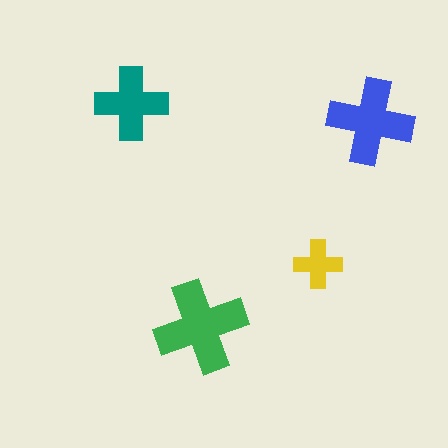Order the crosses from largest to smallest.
the green one, the blue one, the teal one, the yellow one.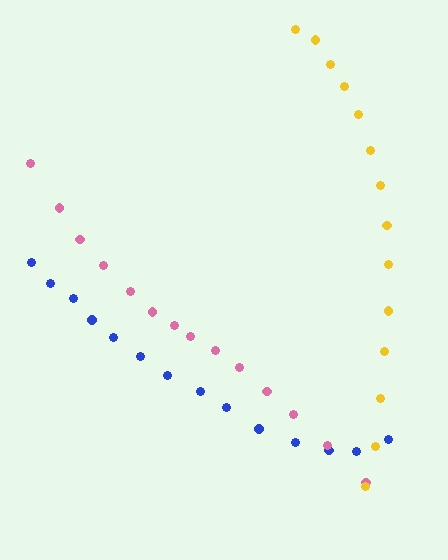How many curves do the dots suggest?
There are 3 distinct paths.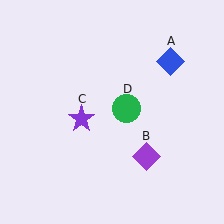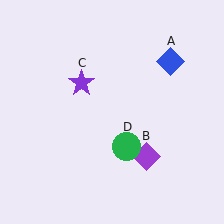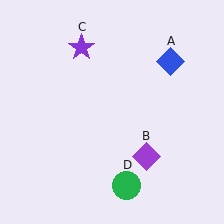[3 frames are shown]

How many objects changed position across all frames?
2 objects changed position: purple star (object C), green circle (object D).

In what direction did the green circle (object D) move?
The green circle (object D) moved down.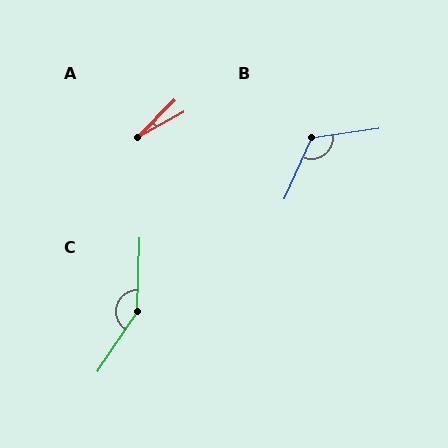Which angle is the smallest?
A, at approximately 17 degrees.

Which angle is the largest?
C, at approximately 148 degrees.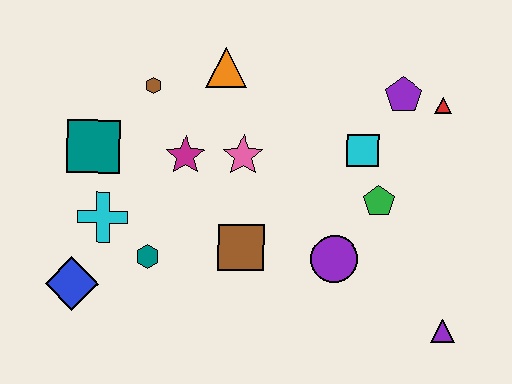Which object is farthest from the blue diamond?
The red triangle is farthest from the blue diamond.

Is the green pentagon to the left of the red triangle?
Yes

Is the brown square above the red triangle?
No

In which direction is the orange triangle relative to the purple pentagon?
The orange triangle is to the left of the purple pentagon.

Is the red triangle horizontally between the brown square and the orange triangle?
No